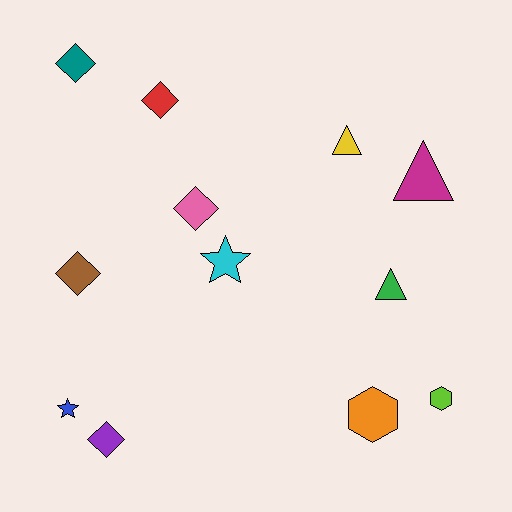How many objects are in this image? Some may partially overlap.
There are 12 objects.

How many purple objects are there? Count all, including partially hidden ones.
There is 1 purple object.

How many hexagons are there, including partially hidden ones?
There are 2 hexagons.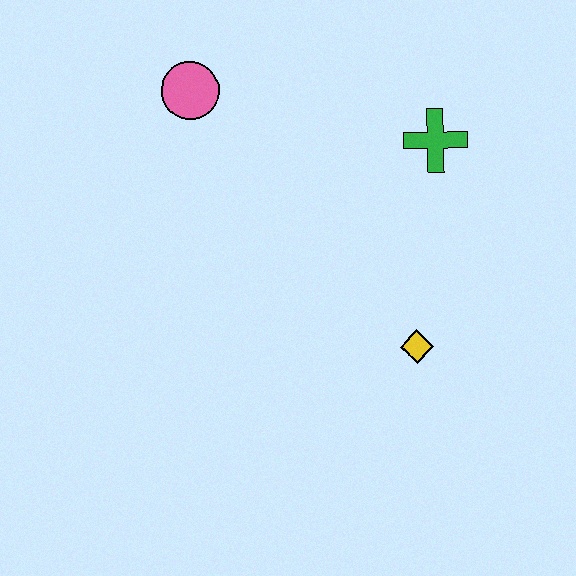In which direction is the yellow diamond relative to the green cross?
The yellow diamond is below the green cross.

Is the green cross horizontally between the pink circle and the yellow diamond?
No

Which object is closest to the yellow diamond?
The green cross is closest to the yellow diamond.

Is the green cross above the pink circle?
No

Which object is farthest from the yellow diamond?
The pink circle is farthest from the yellow diamond.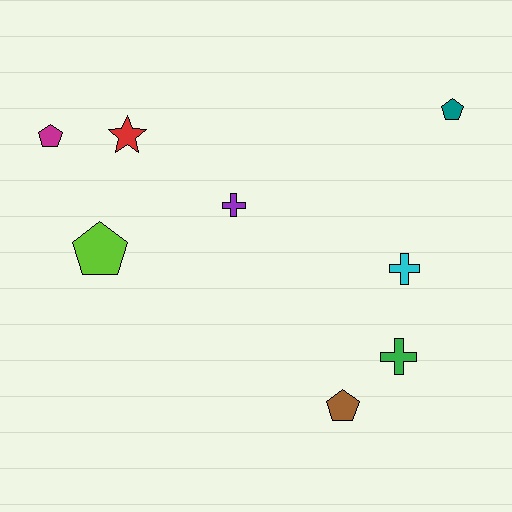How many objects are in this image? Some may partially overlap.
There are 8 objects.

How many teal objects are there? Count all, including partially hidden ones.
There is 1 teal object.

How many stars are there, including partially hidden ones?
There is 1 star.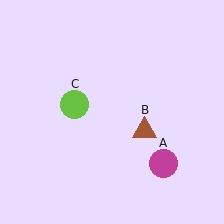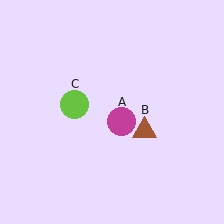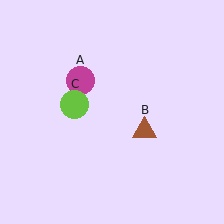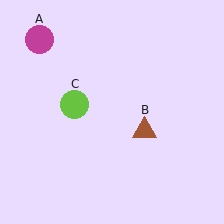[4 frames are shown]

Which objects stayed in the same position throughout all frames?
Brown triangle (object B) and lime circle (object C) remained stationary.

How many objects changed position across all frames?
1 object changed position: magenta circle (object A).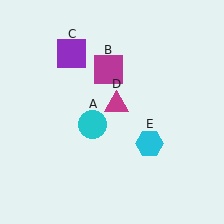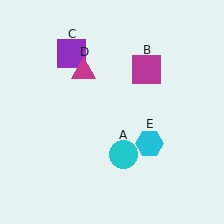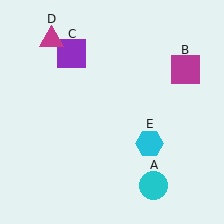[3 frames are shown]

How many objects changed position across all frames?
3 objects changed position: cyan circle (object A), magenta square (object B), magenta triangle (object D).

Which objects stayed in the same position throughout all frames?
Purple square (object C) and cyan hexagon (object E) remained stationary.